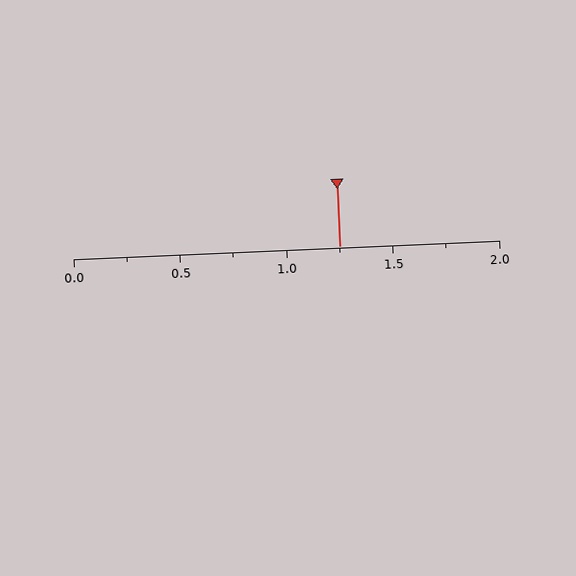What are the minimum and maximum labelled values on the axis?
The axis runs from 0.0 to 2.0.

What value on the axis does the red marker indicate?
The marker indicates approximately 1.25.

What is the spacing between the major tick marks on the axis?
The major ticks are spaced 0.5 apart.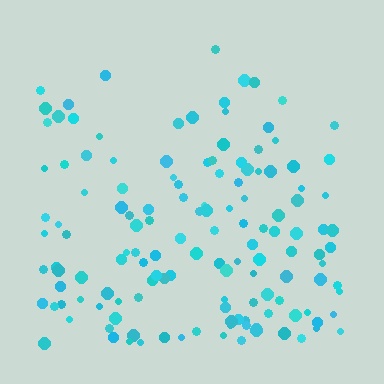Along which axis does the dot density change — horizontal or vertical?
Vertical.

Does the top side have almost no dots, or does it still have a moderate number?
Still a moderate number, just noticeably fewer than the bottom.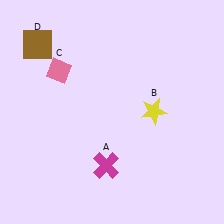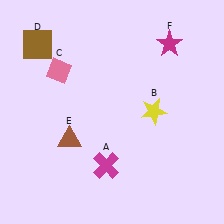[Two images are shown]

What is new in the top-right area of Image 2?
A magenta star (F) was added in the top-right area of Image 2.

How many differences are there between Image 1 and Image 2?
There are 2 differences between the two images.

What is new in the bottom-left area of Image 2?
A brown triangle (E) was added in the bottom-left area of Image 2.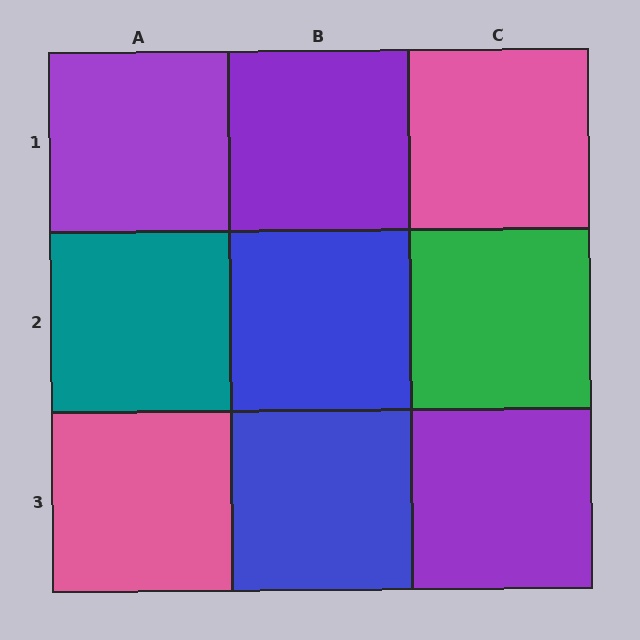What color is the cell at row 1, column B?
Purple.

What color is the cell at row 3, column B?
Blue.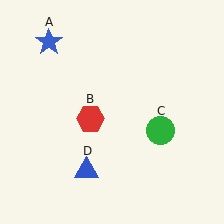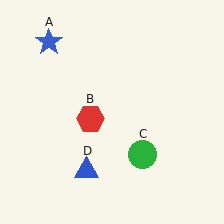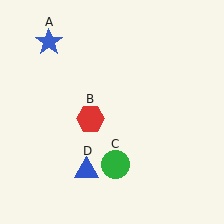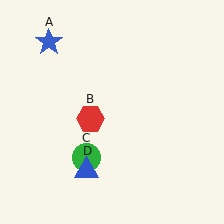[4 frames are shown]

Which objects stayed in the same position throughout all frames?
Blue star (object A) and red hexagon (object B) and blue triangle (object D) remained stationary.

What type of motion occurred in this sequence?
The green circle (object C) rotated clockwise around the center of the scene.